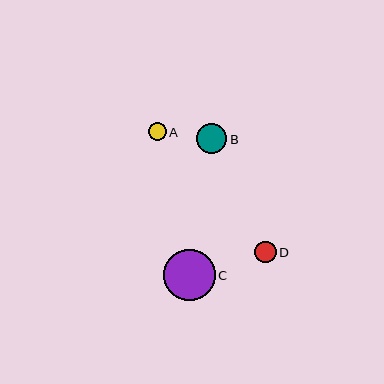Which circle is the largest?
Circle C is the largest with a size of approximately 52 pixels.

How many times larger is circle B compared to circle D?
Circle B is approximately 1.4 times the size of circle D.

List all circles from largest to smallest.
From largest to smallest: C, B, D, A.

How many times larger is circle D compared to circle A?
Circle D is approximately 1.2 times the size of circle A.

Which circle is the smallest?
Circle A is the smallest with a size of approximately 17 pixels.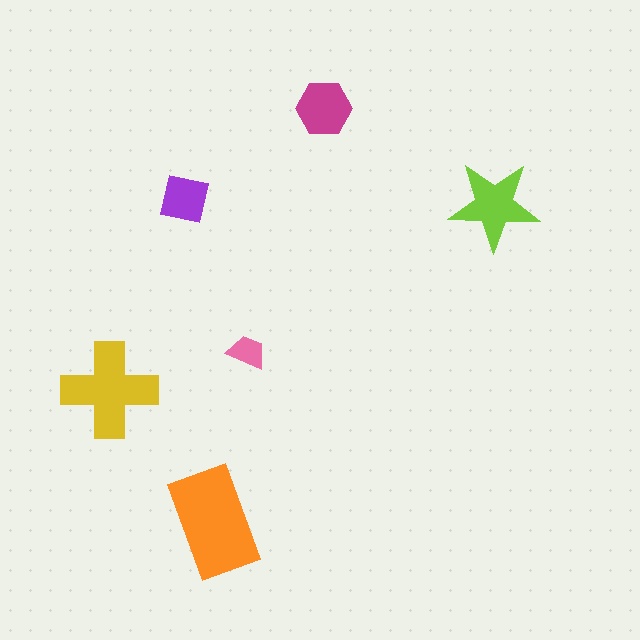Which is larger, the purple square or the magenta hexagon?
The magenta hexagon.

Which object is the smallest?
The pink trapezoid.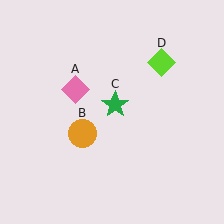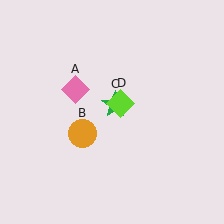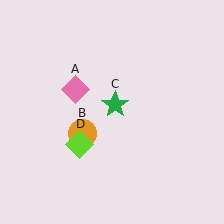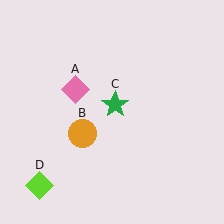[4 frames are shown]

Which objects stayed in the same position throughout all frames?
Pink diamond (object A) and orange circle (object B) and green star (object C) remained stationary.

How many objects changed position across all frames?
1 object changed position: lime diamond (object D).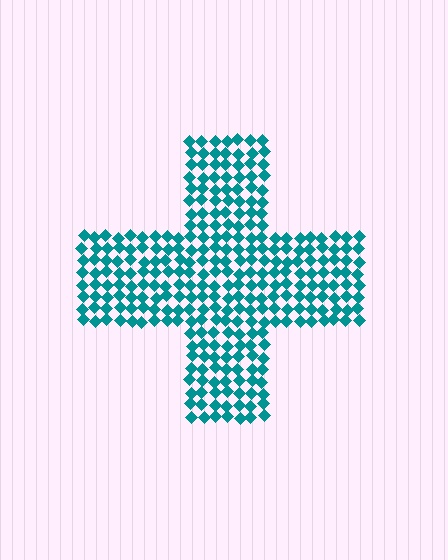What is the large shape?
The large shape is a cross.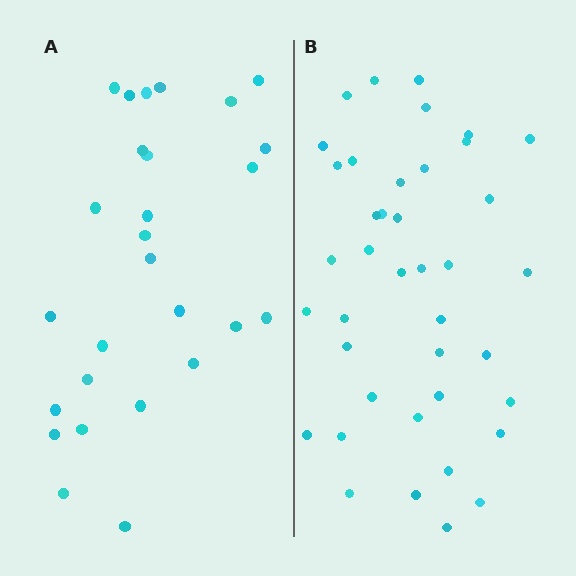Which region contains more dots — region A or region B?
Region B (the right region) has more dots.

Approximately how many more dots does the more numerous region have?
Region B has approximately 15 more dots than region A.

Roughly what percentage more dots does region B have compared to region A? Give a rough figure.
About 50% more.